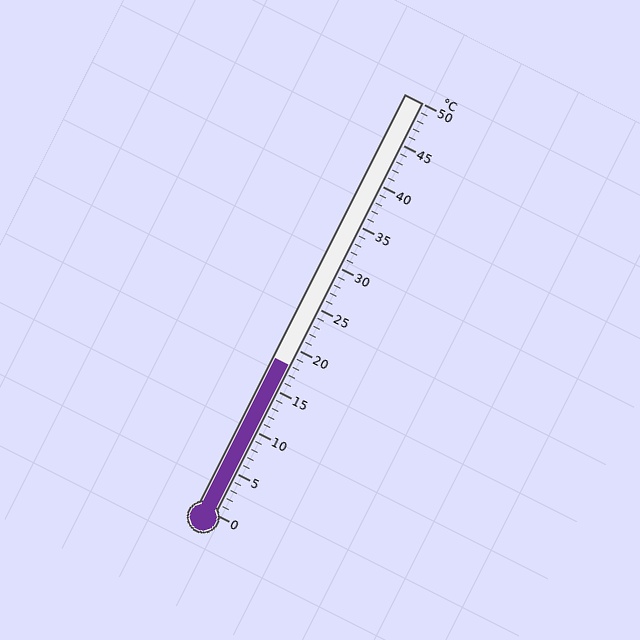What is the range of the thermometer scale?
The thermometer scale ranges from 0°C to 50°C.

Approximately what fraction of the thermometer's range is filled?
The thermometer is filled to approximately 35% of its range.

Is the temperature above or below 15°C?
The temperature is above 15°C.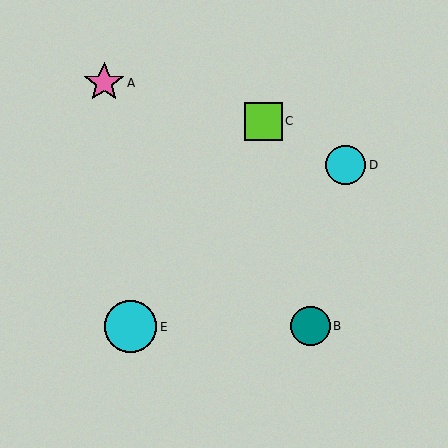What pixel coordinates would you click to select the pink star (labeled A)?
Click at (104, 83) to select the pink star A.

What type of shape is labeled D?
Shape D is a cyan circle.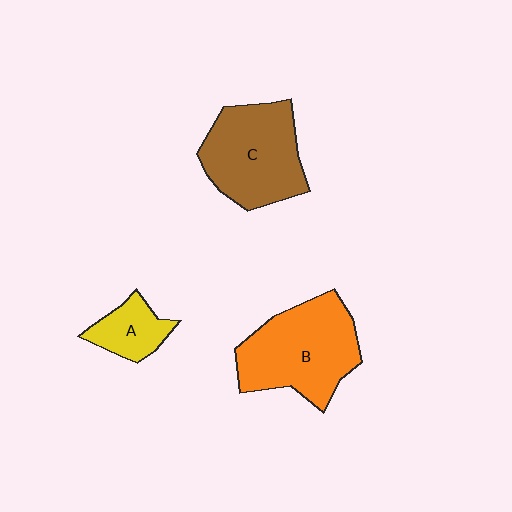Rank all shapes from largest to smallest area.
From largest to smallest: B (orange), C (brown), A (yellow).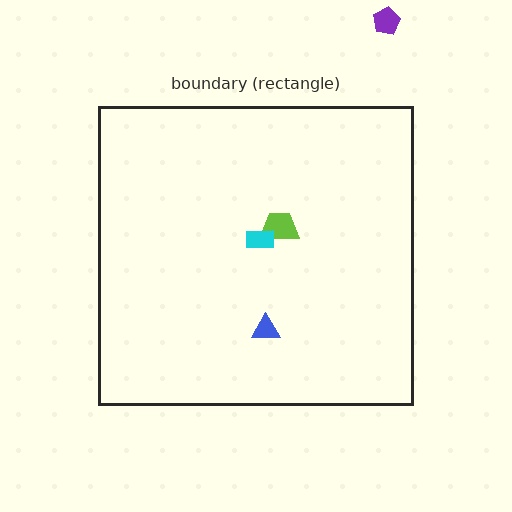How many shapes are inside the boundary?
3 inside, 1 outside.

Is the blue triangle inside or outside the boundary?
Inside.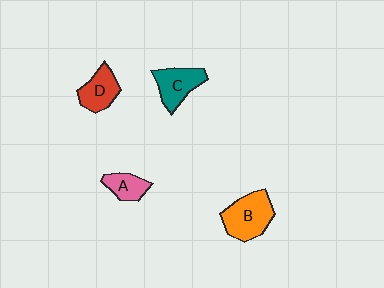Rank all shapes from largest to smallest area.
From largest to smallest: B (orange), C (teal), D (red), A (pink).